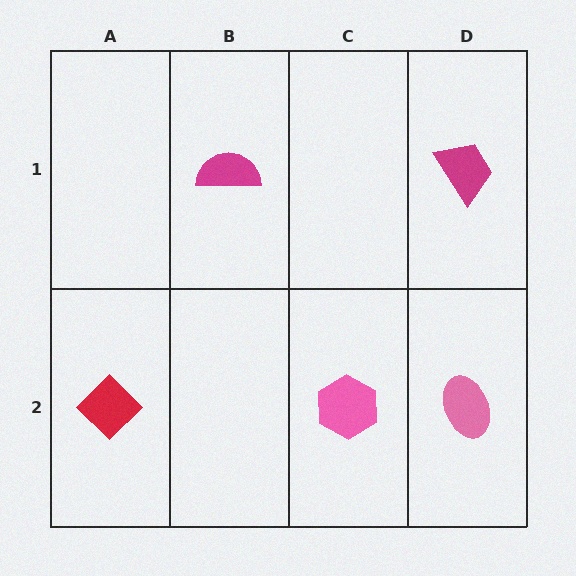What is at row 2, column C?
A pink hexagon.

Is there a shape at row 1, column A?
No, that cell is empty.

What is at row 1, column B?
A magenta semicircle.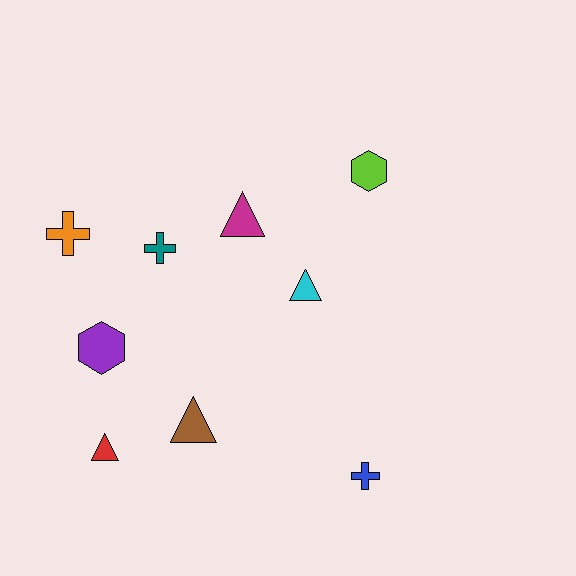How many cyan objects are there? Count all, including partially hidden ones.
There is 1 cyan object.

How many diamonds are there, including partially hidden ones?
There are no diamonds.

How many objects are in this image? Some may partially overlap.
There are 9 objects.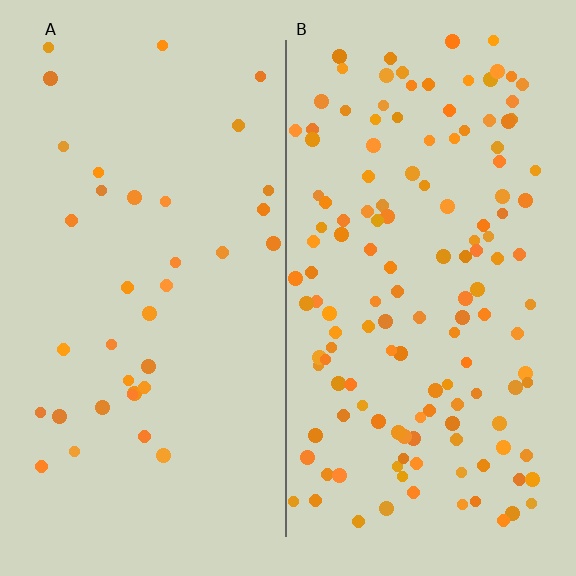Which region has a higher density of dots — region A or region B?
B (the right).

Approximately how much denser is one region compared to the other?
Approximately 3.9× — region B over region A.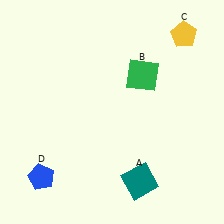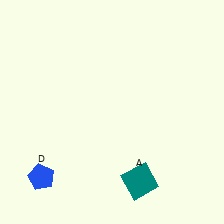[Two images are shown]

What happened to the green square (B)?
The green square (B) was removed in Image 2. It was in the top-right area of Image 1.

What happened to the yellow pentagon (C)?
The yellow pentagon (C) was removed in Image 2. It was in the top-right area of Image 1.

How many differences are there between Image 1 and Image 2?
There are 2 differences between the two images.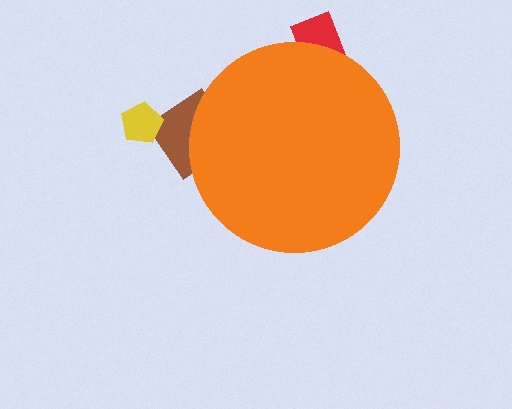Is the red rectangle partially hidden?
Yes, the red rectangle is partially hidden behind the orange circle.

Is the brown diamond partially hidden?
Yes, the brown diamond is partially hidden behind the orange circle.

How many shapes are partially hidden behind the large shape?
2 shapes are partially hidden.